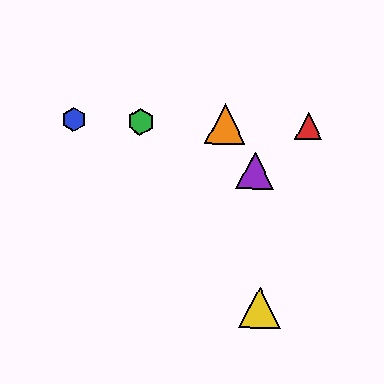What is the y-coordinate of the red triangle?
The red triangle is at y≈126.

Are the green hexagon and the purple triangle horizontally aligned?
No, the green hexagon is at y≈122 and the purple triangle is at y≈171.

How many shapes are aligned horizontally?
4 shapes (the red triangle, the blue hexagon, the green hexagon, the orange triangle) are aligned horizontally.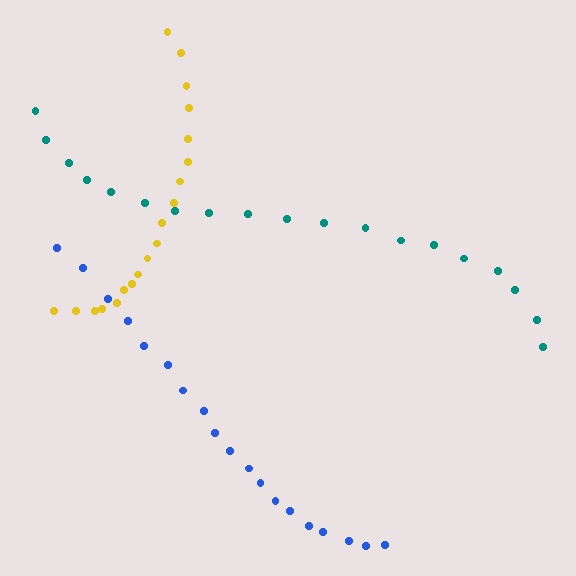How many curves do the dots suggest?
There are 3 distinct paths.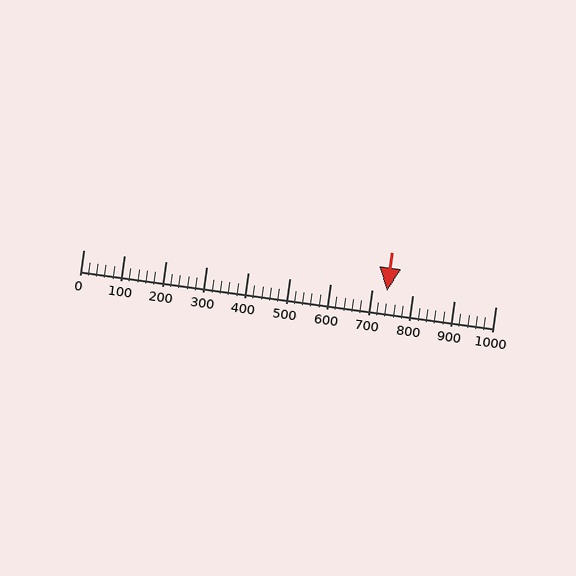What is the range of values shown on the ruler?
The ruler shows values from 0 to 1000.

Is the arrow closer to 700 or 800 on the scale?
The arrow is closer to 700.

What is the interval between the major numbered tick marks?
The major tick marks are spaced 100 units apart.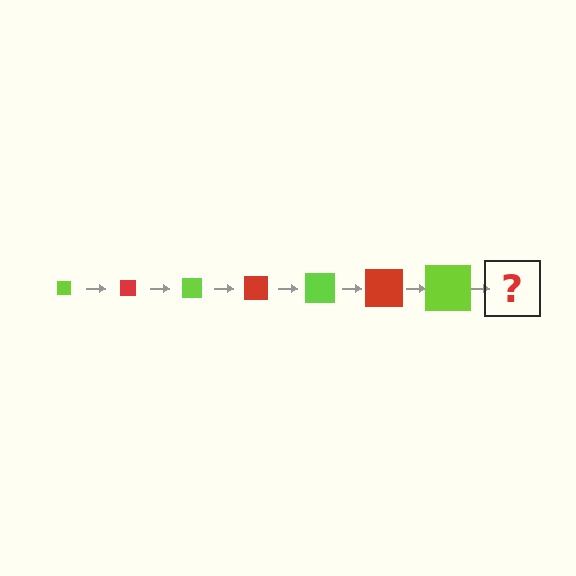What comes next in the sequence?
The next element should be a red square, larger than the previous one.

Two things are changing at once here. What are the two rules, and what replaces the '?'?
The two rules are that the square grows larger each step and the color cycles through lime and red. The '?' should be a red square, larger than the previous one.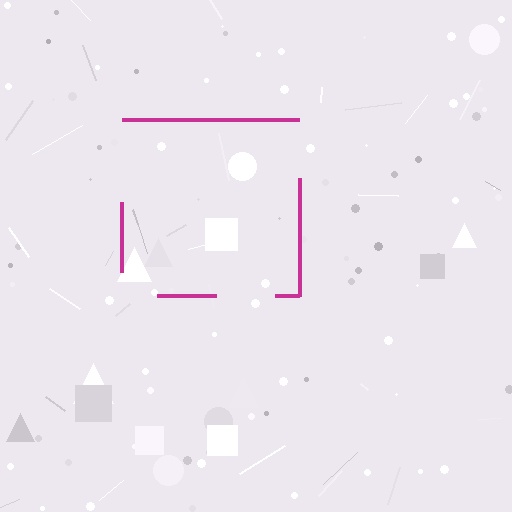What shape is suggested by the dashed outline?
The dashed outline suggests a square.